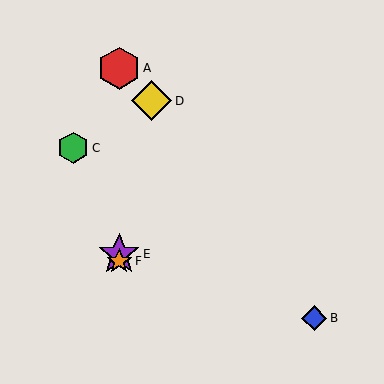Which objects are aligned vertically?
Objects A, E, F are aligned vertically.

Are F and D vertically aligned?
No, F is at x≈119 and D is at x≈151.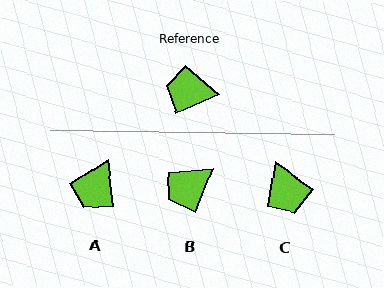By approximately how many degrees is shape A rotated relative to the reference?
Approximately 74 degrees counter-clockwise.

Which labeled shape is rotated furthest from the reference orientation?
C, about 121 degrees away.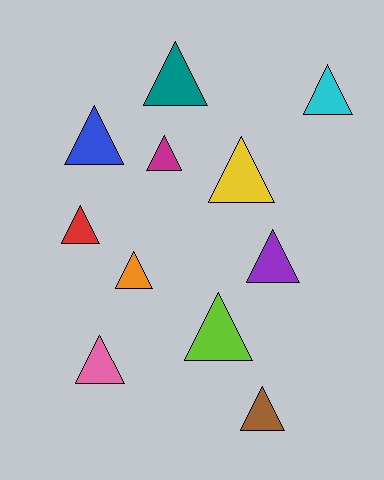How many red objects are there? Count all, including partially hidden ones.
There is 1 red object.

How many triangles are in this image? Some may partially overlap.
There are 11 triangles.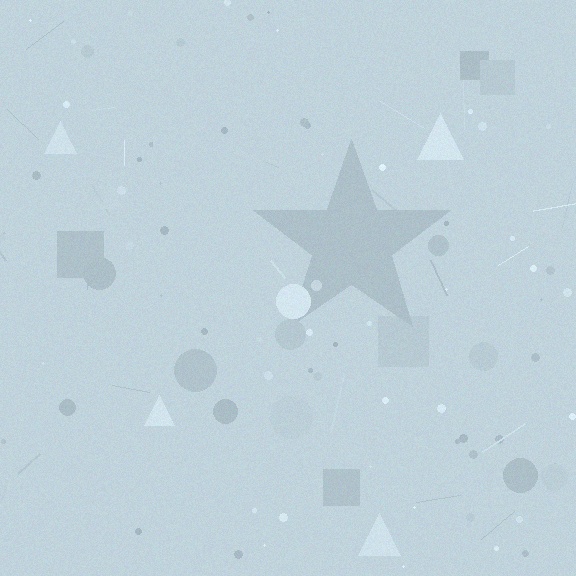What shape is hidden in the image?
A star is hidden in the image.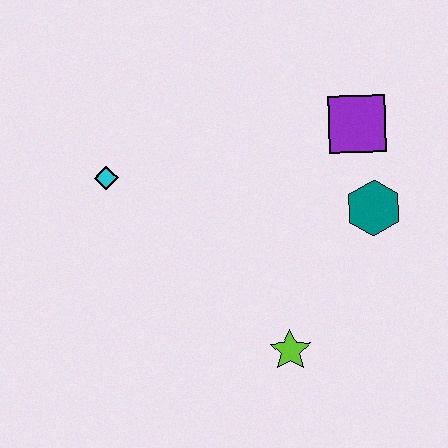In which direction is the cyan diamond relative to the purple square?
The cyan diamond is to the left of the purple square.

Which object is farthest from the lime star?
The cyan diamond is farthest from the lime star.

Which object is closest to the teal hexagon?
The purple square is closest to the teal hexagon.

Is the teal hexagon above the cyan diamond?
No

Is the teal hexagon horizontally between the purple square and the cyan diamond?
No